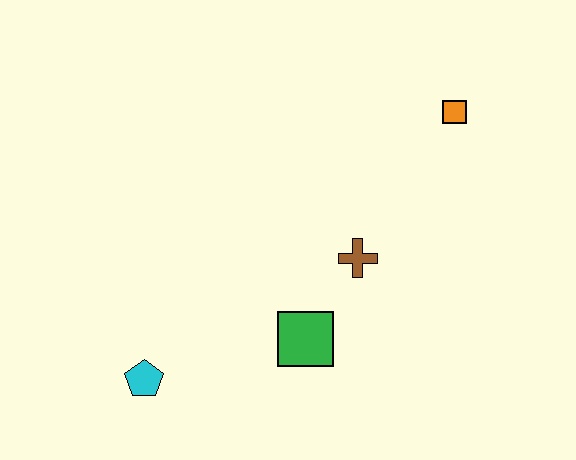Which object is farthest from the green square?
The orange square is farthest from the green square.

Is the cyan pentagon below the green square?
Yes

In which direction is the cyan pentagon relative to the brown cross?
The cyan pentagon is to the left of the brown cross.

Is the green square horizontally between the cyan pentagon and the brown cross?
Yes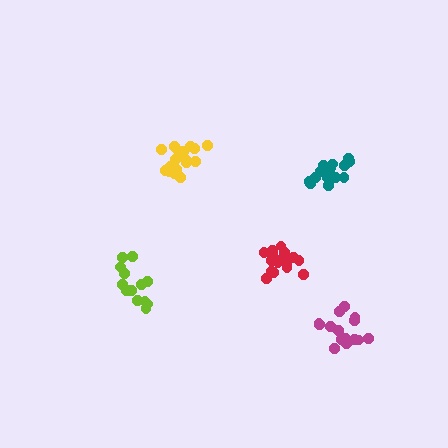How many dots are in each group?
Group 1: 15 dots, Group 2: 16 dots, Group 3: 13 dots, Group 4: 17 dots, Group 5: 18 dots (79 total).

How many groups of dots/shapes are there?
There are 5 groups.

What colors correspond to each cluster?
The clusters are colored: magenta, teal, lime, red, yellow.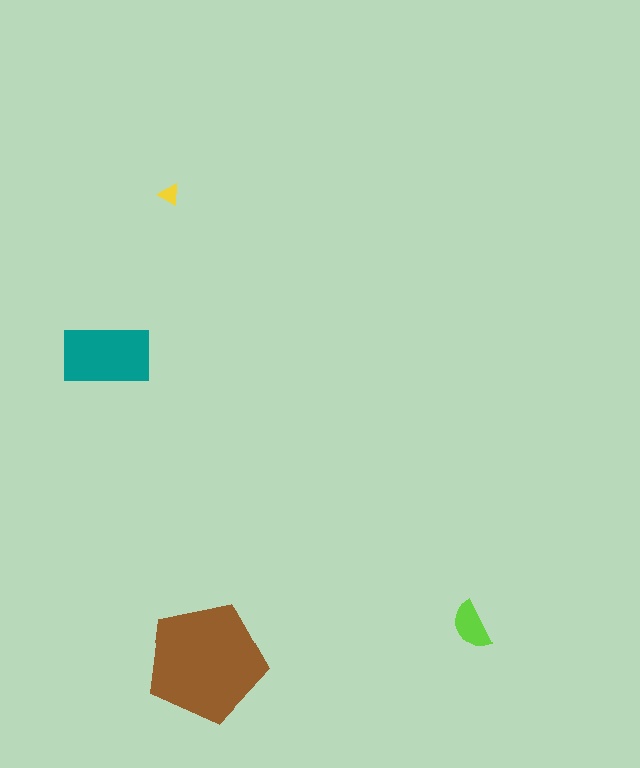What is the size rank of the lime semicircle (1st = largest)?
3rd.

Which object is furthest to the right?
The lime semicircle is rightmost.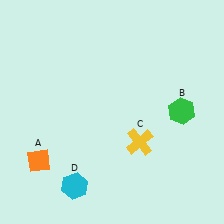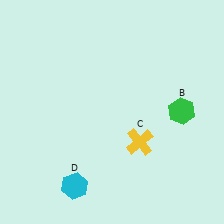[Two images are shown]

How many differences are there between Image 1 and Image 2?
There is 1 difference between the two images.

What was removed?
The orange diamond (A) was removed in Image 2.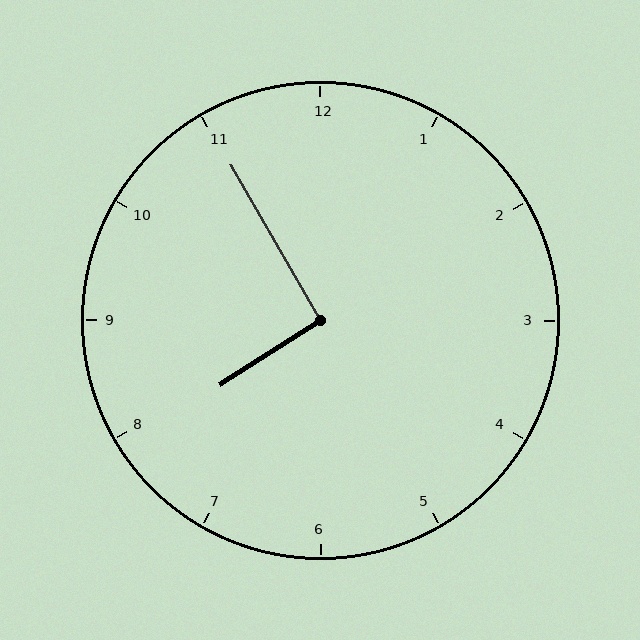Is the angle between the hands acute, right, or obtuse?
It is right.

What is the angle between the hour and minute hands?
Approximately 92 degrees.